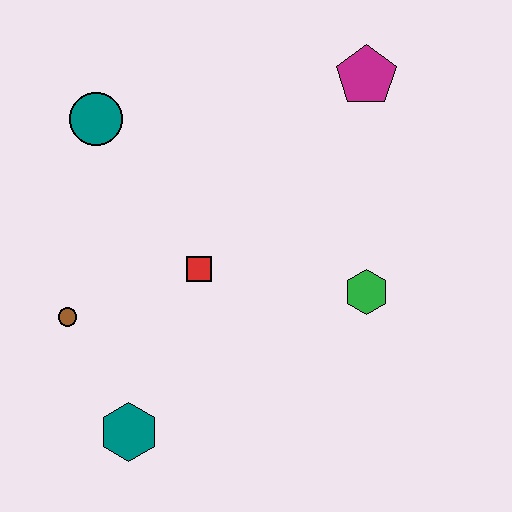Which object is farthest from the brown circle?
The magenta pentagon is farthest from the brown circle.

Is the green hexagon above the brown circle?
Yes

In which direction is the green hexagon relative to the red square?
The green hexagon is to the right of the red square.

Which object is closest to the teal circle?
The red square is closest to the teal circle.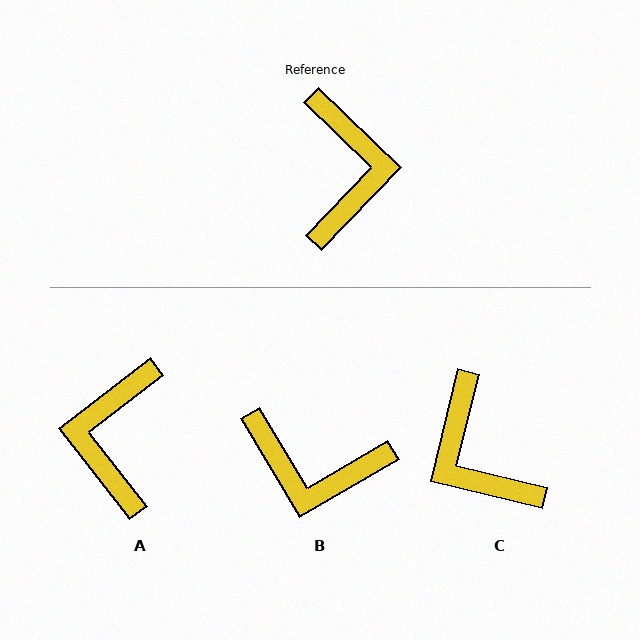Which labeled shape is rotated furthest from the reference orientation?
A, about 172 degrees away.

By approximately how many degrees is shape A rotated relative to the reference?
Approximately 172 degrees counter-clockwise.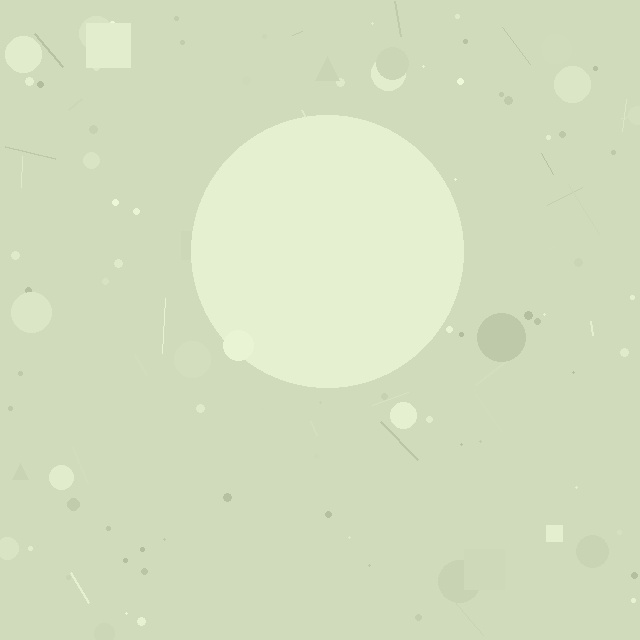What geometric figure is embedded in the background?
A circle is embedded in the background.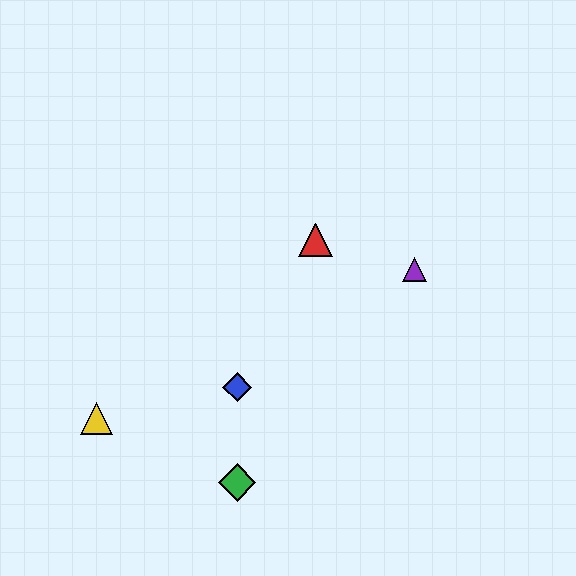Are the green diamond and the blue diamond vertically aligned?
Yes, both are at x≈237.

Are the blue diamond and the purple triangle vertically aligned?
No, the blue diamond is at x≈237 and the purple triangle is at x≈414.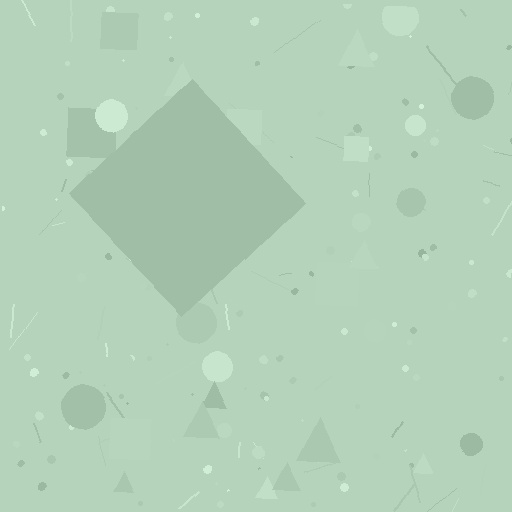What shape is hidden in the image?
A diamond is hidden in the image.